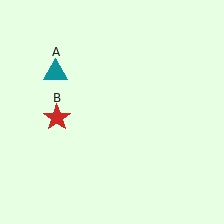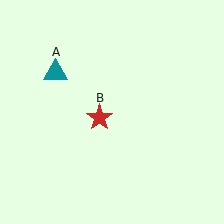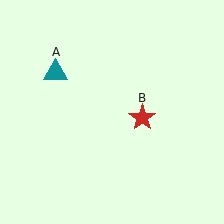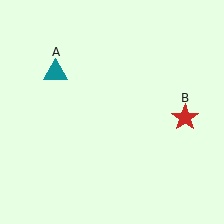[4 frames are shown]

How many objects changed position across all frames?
1 object changed position: red star (object B).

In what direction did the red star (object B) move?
The red star (object B) moved right.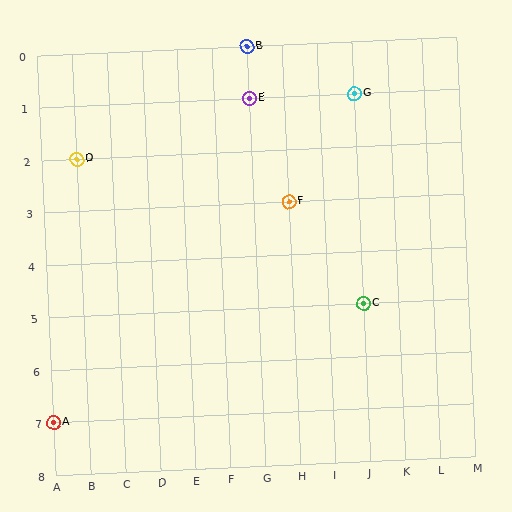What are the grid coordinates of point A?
Point A is at grid coordinates (A, 7).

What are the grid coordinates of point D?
Point D is at grid coordinates (B, 2).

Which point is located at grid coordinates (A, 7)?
Point A is at (A, 7).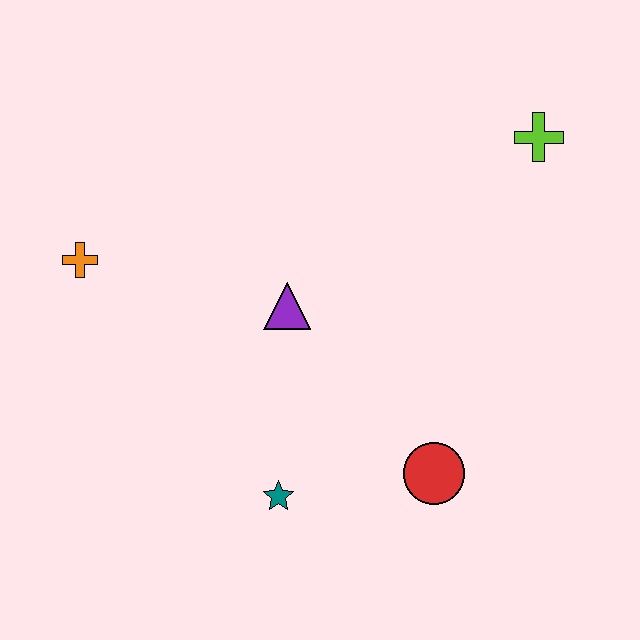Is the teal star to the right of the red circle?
No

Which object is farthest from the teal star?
The lime cross is farthest from the teal star.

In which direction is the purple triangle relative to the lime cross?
The purple triangle is to the left of the lime cross.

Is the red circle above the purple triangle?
No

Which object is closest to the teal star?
The red circle is closest to the teal star.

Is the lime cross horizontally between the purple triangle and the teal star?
No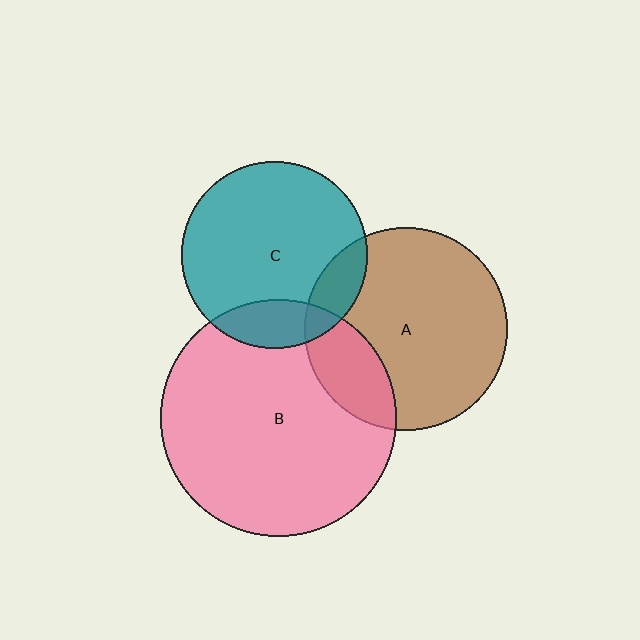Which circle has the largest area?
Circle B (pink).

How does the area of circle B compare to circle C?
Approximately 1.6 times.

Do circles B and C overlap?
Yes.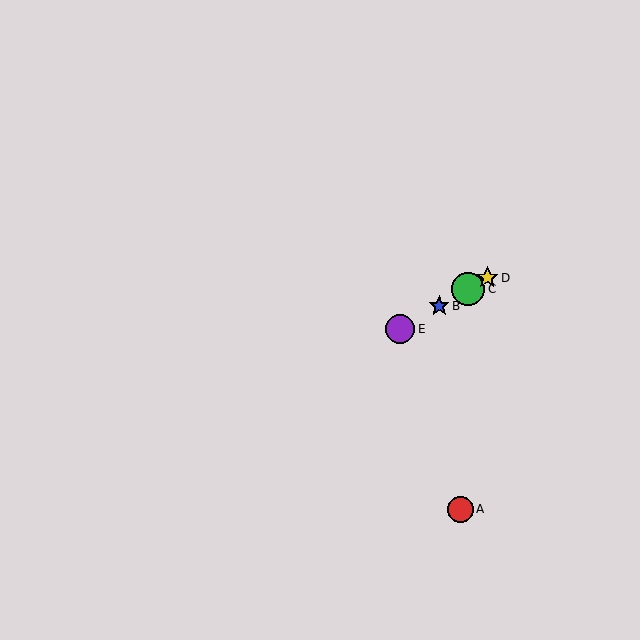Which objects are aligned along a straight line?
Objects B, C, D, E are aligned along a straight line.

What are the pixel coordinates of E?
Object E is at (400, 329).